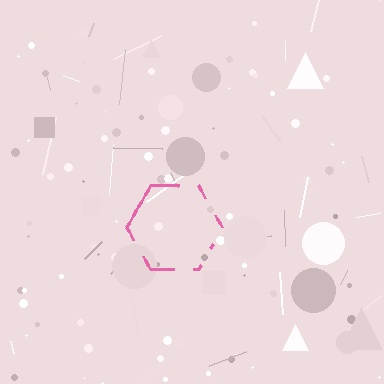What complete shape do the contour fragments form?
The contour fragments form a hexagon.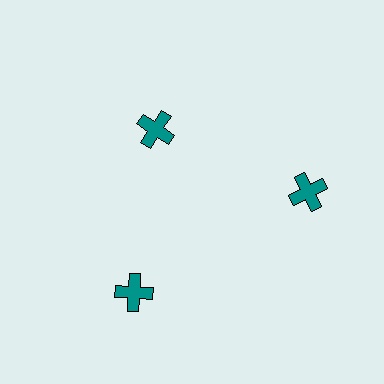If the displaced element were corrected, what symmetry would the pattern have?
It would have 3-fold rotational symmetry — the pattern would map onto itself every 120 degrees.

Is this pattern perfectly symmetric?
No. The 3 teal crosses are arranged in a ring, but one element near the 11 o'clock position is pulled inward toward the center, breaking the 3-fold rotational symmetry.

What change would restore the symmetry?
The symmetry would be restored by moving it outward, back onto the ring so that all 3 crosses sit at equal angles and equal distance from the center.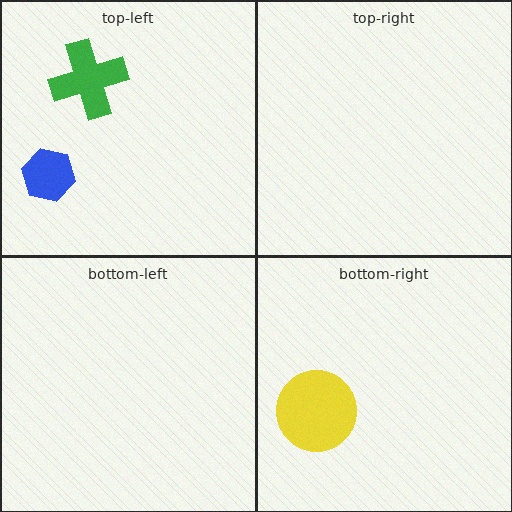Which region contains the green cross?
The top-left region.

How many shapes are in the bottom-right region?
1.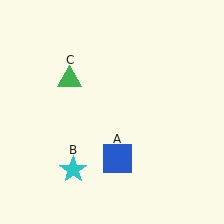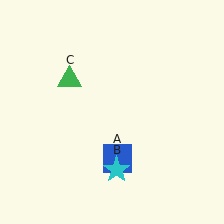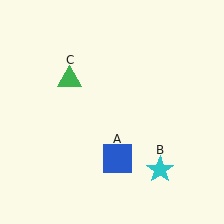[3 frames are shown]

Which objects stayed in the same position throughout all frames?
Blue square (object A) and green triangle (object C) remained stationary.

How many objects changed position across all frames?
1 object changed position: cyan star (object B).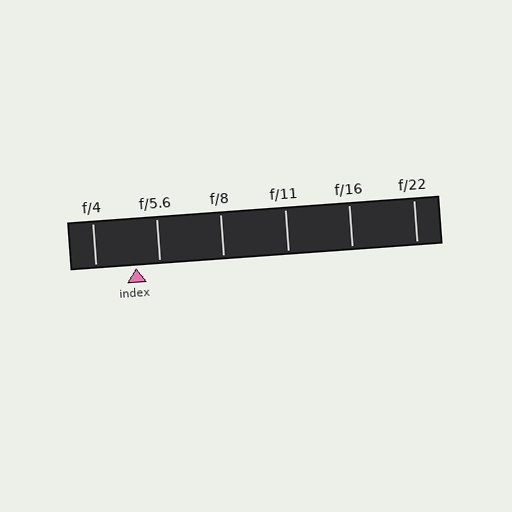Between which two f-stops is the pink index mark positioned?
The index mark is between f/4 and f/5.6.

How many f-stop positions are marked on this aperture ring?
There are 6 f-stop positions marked.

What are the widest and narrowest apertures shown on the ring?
The widest aperture shown is f/4 and the narrowest is f/22.